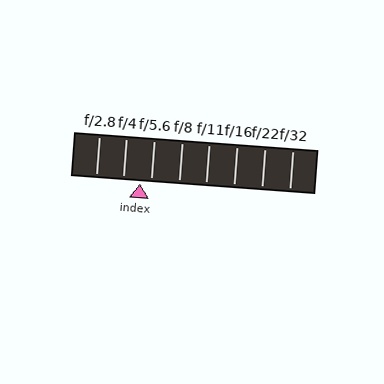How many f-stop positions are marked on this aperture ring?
There are 8 f-stop positions marked.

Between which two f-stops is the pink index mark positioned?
The index mark is between f/4 and f/5.6.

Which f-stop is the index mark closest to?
The index mark is closest to f/5.6.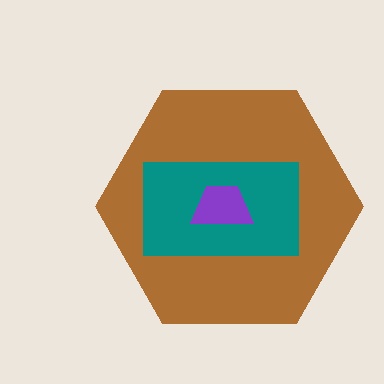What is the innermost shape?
The purple trapezoid.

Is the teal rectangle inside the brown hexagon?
Yes.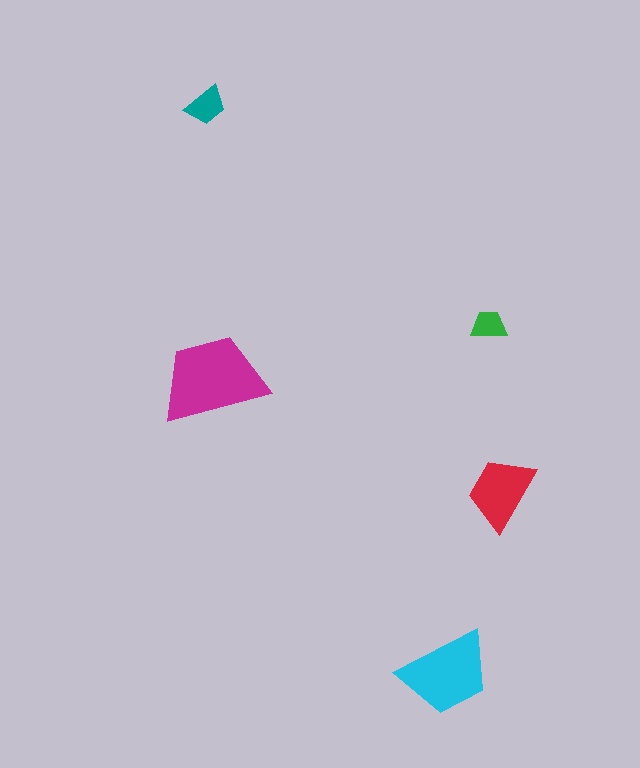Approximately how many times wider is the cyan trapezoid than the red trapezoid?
About 1.5 times wider.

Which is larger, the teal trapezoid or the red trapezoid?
The red one.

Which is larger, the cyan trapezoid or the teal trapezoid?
The cyan one.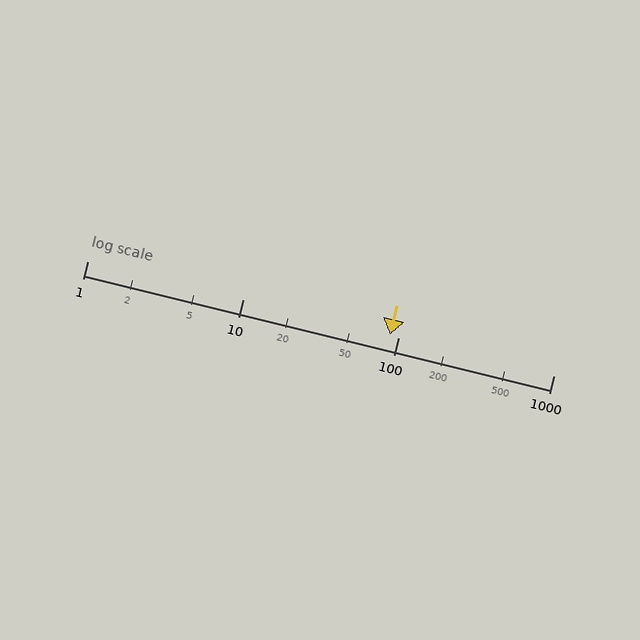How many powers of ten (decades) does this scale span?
The scale spans 3 decades, from 1 to 1000.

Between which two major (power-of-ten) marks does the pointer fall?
The pointer is between 10 and 100.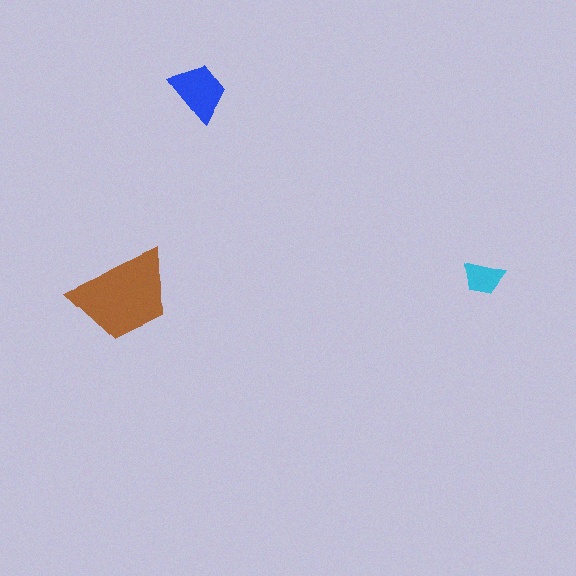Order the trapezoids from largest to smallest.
the brown one, the blue one, the cyan one.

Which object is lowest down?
The brown trapezoid is bottommost.